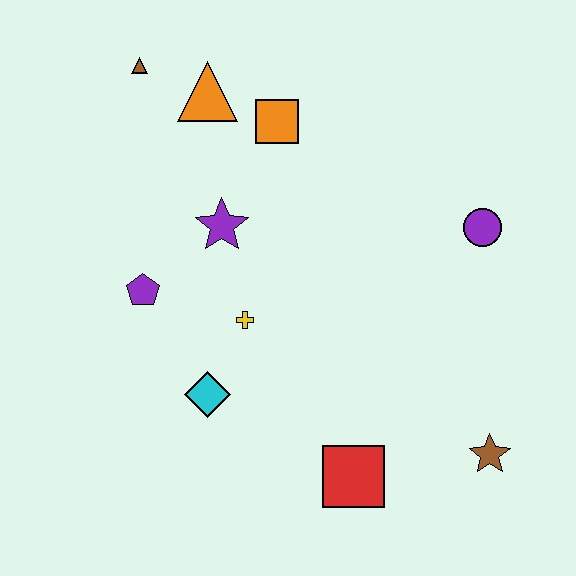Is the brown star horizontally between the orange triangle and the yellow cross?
No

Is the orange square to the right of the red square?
No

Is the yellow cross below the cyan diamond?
No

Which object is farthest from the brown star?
The brown triangle is farthest from the brown star.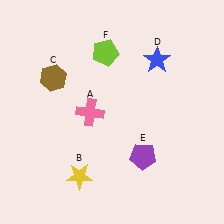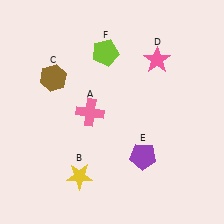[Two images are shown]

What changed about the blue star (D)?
In Image 1, D is blue. In Image 2, it changed to pink.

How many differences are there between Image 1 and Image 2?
There is 1 difference between the two images.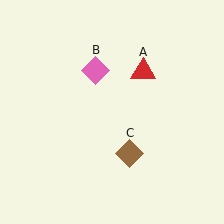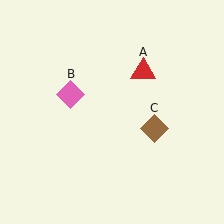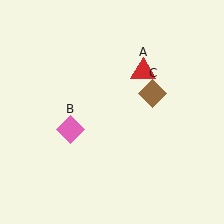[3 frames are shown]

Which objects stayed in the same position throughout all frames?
Red triangle (object A) remained stationary.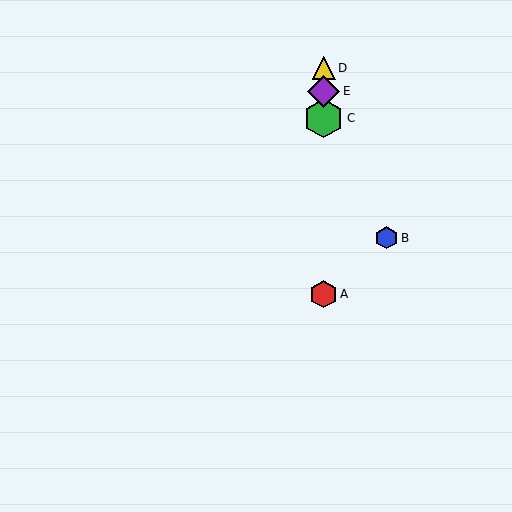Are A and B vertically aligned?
No, A is at x≈324 and B is at x≈387.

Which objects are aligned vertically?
Objects A, C, D, E are aligned vertically.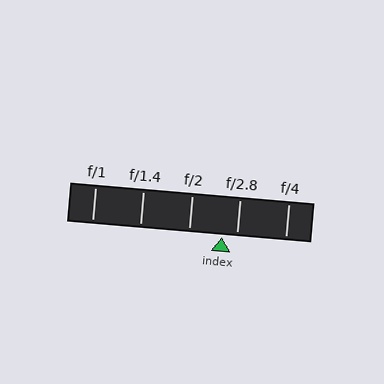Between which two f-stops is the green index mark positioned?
The index mark is between f/2 and f/2.8.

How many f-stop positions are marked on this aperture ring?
There are 5 f-stop positions marked.